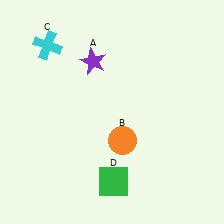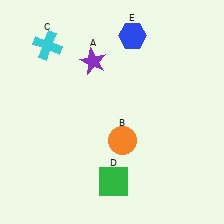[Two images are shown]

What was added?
A blue hexagon (E) was added in Image 2.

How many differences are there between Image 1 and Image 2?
There is 1 difference between the two images.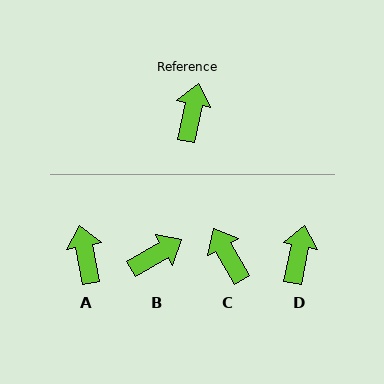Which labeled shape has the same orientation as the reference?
D.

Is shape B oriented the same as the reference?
No, it is off by about 48 degrees.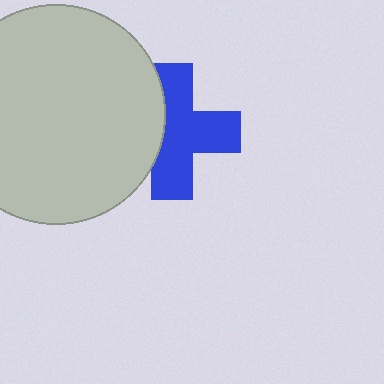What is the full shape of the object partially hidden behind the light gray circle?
The partially hidden object is a blue cross.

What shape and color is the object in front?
The object in front is a light gray circle.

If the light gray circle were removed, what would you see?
You would see the complete blue cross.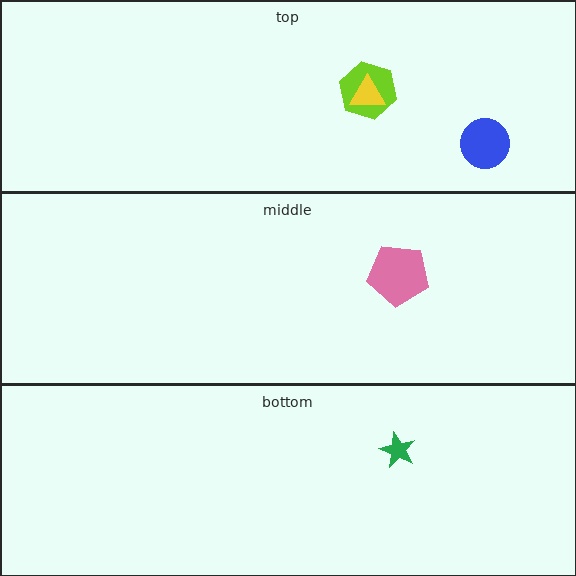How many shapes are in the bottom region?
1.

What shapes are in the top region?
The lime hexagon, the yellow triangle, the blue circle.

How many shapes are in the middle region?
1.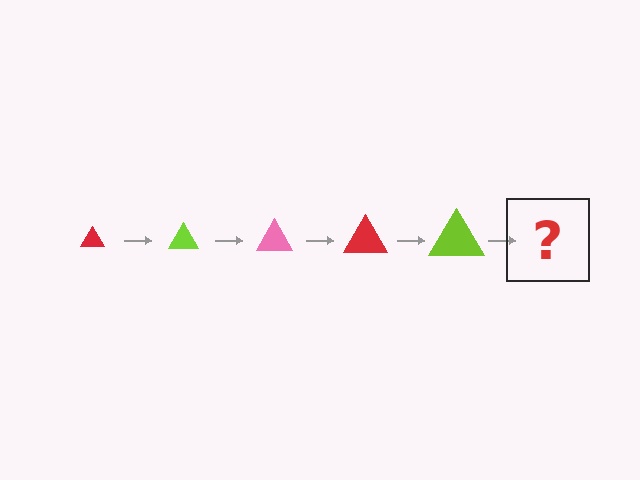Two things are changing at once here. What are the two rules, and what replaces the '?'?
The two rules are that the triangle grows larger each step and the color cycles through red, lime, and pink. The '?' should be a pink triangle, larger than the previous one.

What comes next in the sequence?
The next element should be a pink triangle, larger than the previous one.